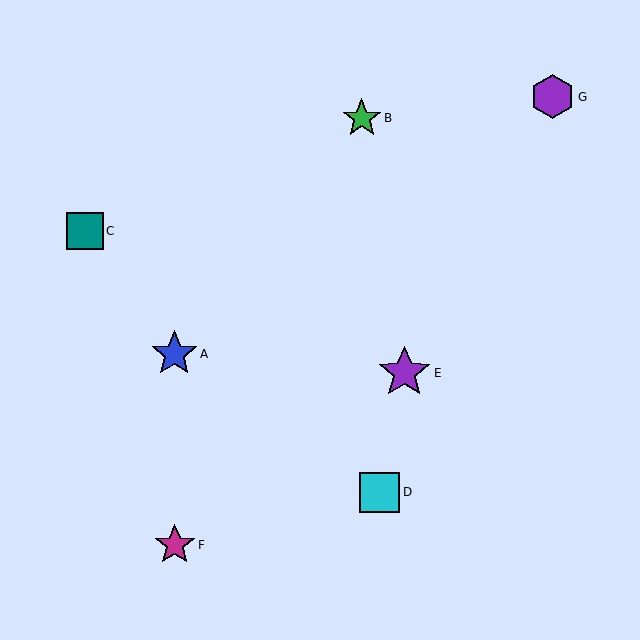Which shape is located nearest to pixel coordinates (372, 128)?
The green star (labeled B) at (362, 118) is nearest to that location.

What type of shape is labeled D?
Shape D is a cyan square.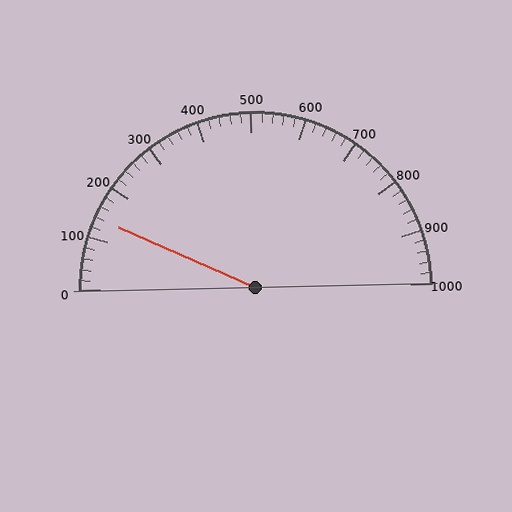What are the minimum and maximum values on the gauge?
The gauge ranges from 0 to 1000.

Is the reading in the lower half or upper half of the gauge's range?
The reading is in the lower half of the range (0 to 1000).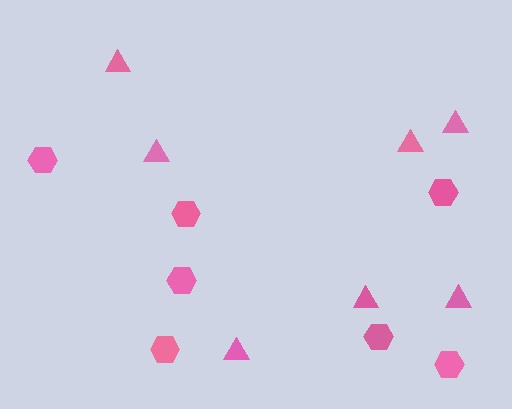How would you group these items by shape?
There are 2 groups: one group of hexagons (7) and one group of triangles (7).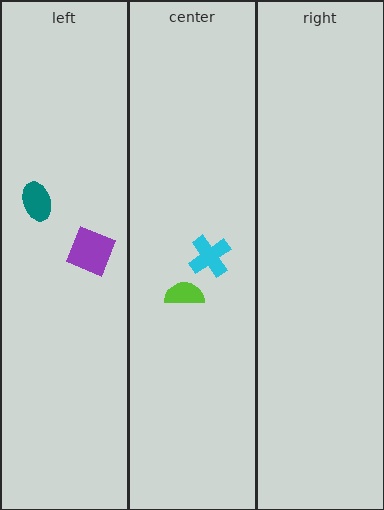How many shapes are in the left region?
2.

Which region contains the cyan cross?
The center region.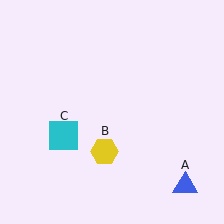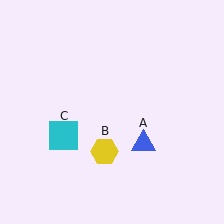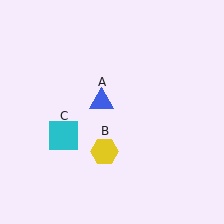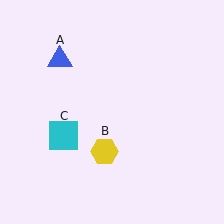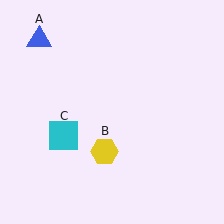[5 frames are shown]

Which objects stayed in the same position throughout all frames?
Yellow hexagon (object B) and cyan square (object C) remained stationary.